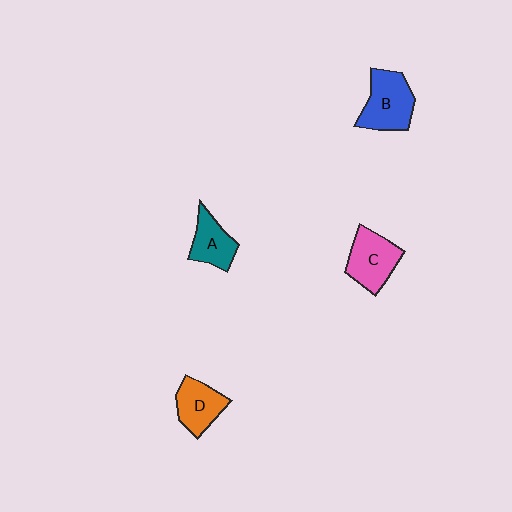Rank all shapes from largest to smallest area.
From largest to smallest: B (blue), C (pink), D (orange), A (teal).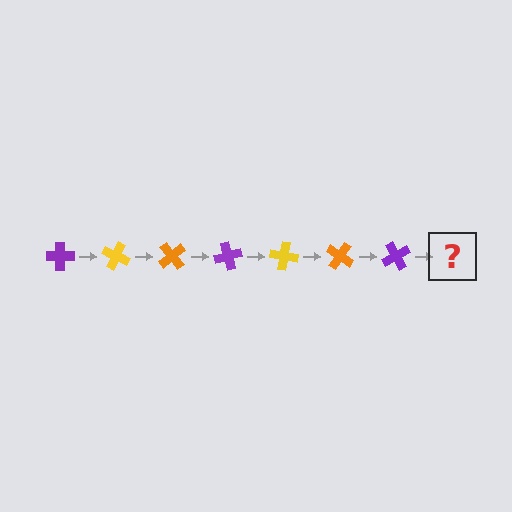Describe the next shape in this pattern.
It should be a yellow cross, rotated 175 degrees from the start.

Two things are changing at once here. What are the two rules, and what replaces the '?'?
The two rules are that it rotates 25 degrees each step and the color cycles through purple, yellow, and orange. The '?' should be a yellow cross, rotated 175 degrees from the start.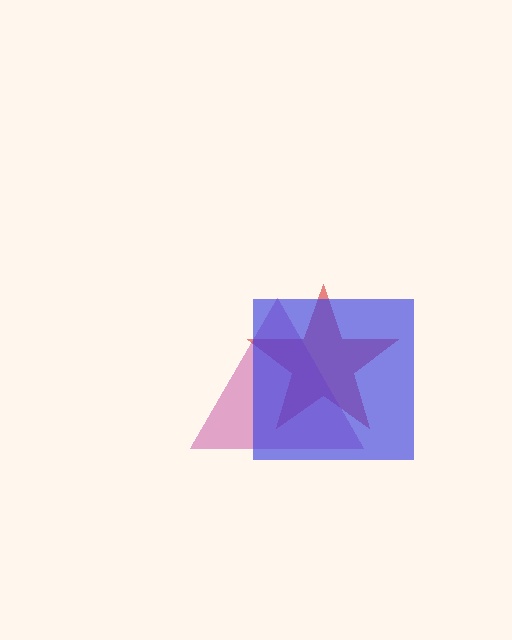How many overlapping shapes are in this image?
There are 3 overlapping shapes in the image.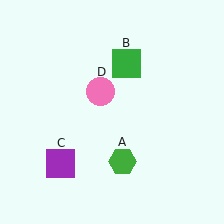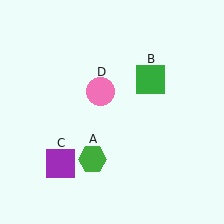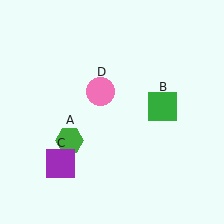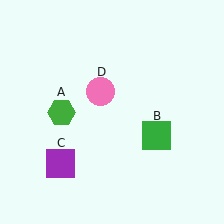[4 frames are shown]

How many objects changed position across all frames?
2 objects changed position: green hexagon (object A), green square (object B).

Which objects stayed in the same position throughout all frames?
Purple square (object C) and pink circle (object D) remained stationary.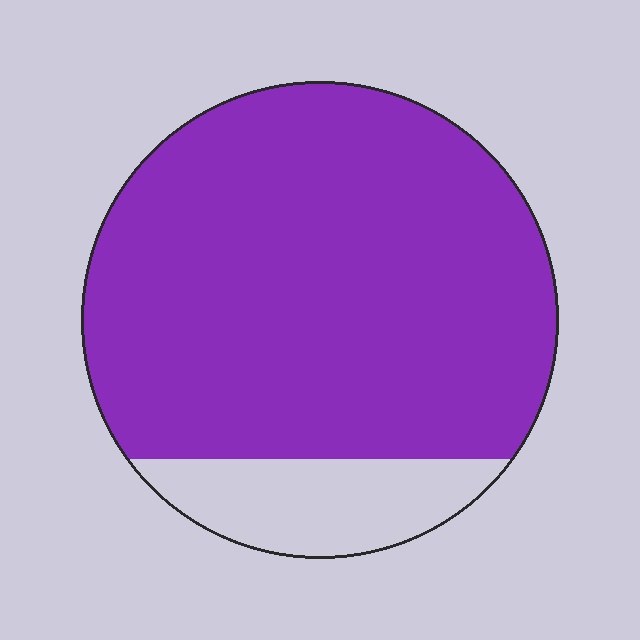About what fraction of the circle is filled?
About five sixths (5/6).